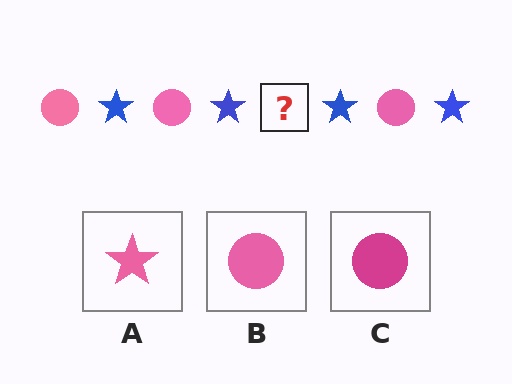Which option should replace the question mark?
Option B.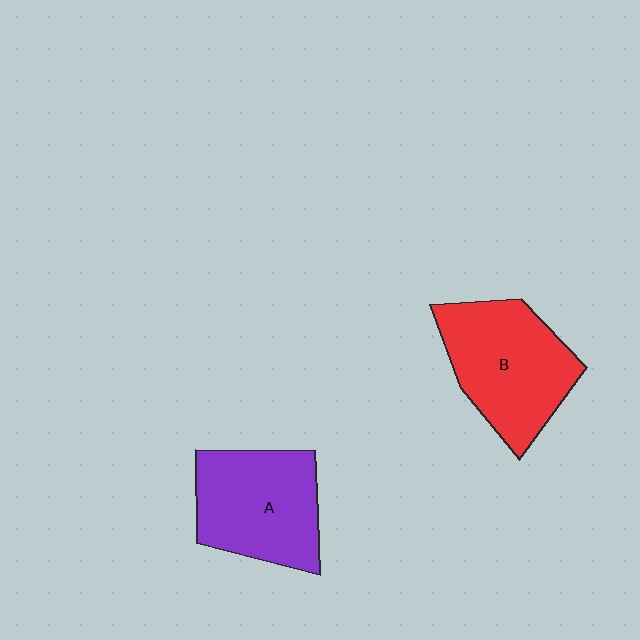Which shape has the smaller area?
Shape A (purple).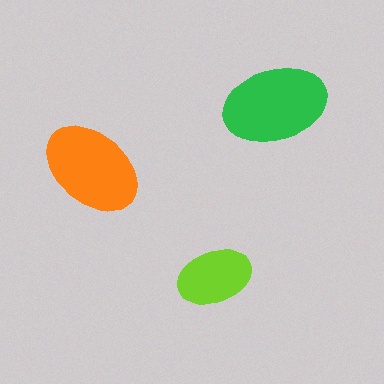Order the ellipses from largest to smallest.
the green one, the orange one, the lime one.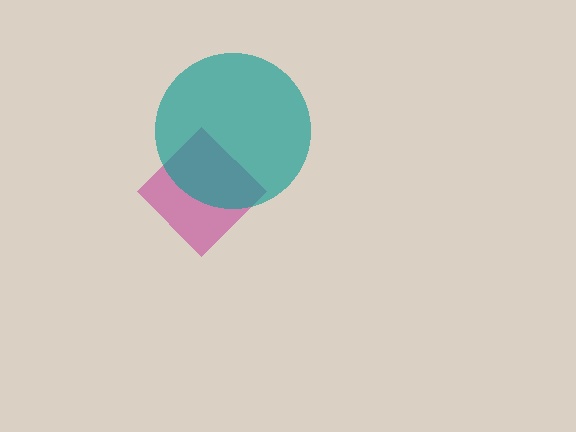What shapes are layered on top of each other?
The layered shapes are: a magenta diamond, a teal circle.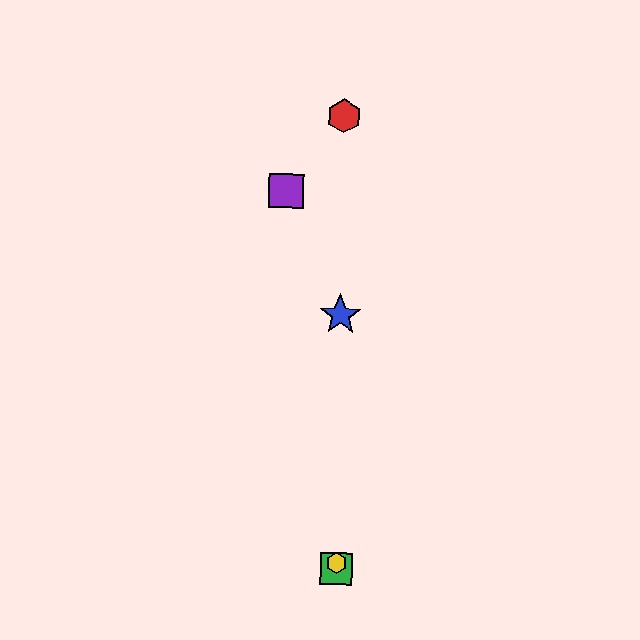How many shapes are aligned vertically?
4 shapes (the red hexagon, the blue star, the green square, the yellow hexagon) are aligned vertically.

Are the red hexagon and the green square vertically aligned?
Yes, both are at x≈344.